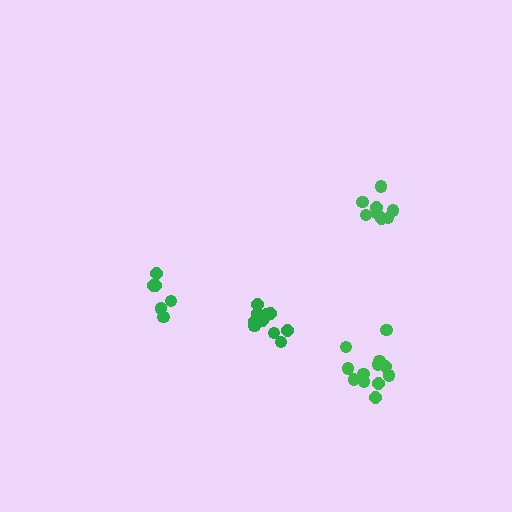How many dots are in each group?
Group 1: 6 dots, Group 2: 12 dots, Group 3: 8 dots, Group 4: 11 dots (37 total).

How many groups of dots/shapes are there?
There are 4 groups.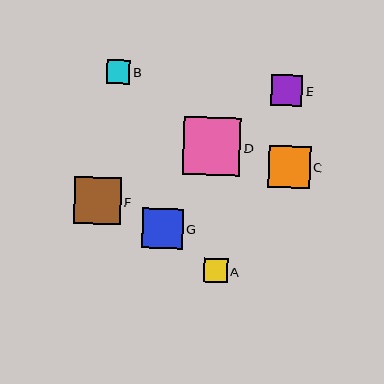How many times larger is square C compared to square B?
Square C is approximately 1.8 times the size of square B.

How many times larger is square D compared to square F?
Square D is approximately 1.2 times the size of square F.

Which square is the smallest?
Square B is the smallest with a size of approximately 23 pixels.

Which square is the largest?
Square D is the largest with a size of approximately 58 pixels.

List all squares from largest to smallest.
From largest to smallest: D, F, C, G, E, A, B.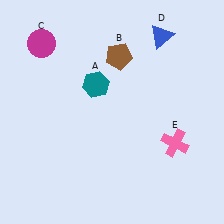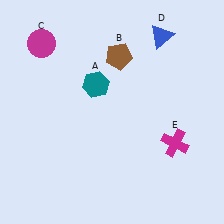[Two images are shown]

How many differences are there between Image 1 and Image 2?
There is 1 difference between the two images.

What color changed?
The cross (E) changed from pink in Image 1 to magenta in Image 2.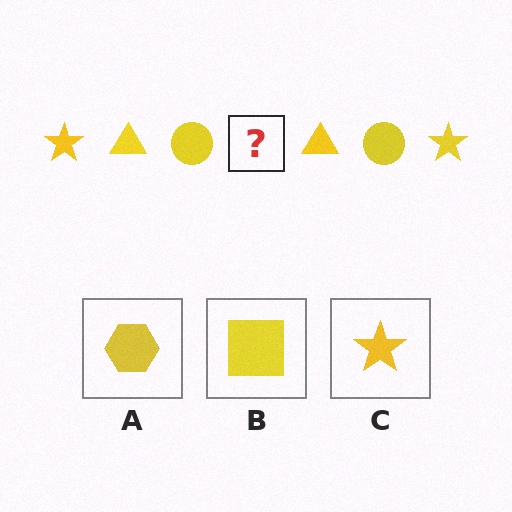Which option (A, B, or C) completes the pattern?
C.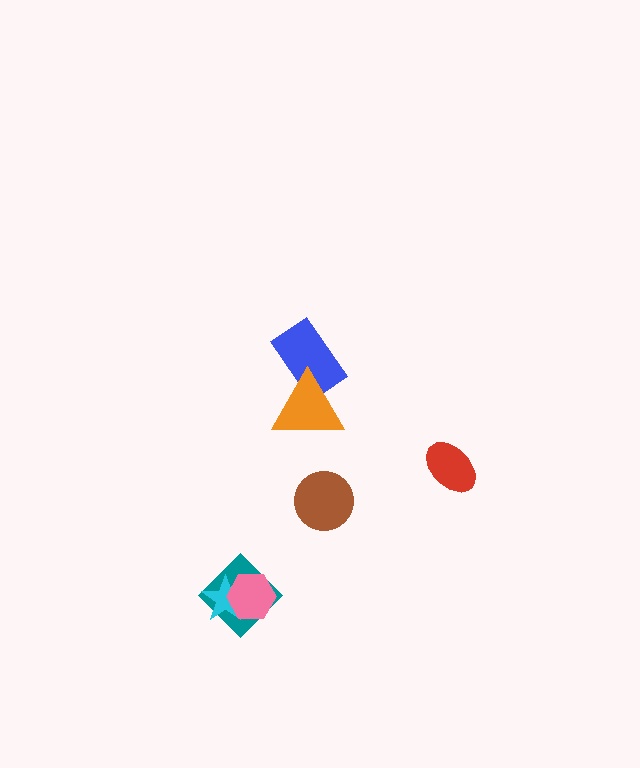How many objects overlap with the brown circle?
0 objects overlap with the brown circle.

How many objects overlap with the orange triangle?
1 object overlaps with the orange triangle.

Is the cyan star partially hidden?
Yes, it is partially covered by another shape.